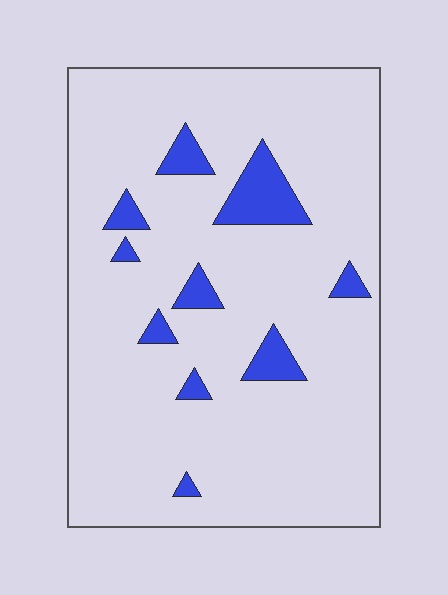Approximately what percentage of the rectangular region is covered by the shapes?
Approximately 10%.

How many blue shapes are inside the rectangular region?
10.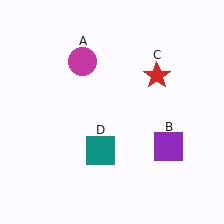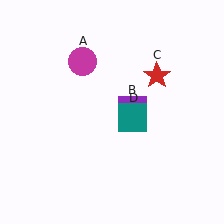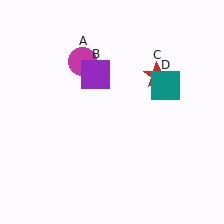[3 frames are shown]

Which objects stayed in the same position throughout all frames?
Magenta circle (object A) and red star (object C) remained stationary.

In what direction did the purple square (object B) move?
The purple square (object B) moved up and to the left.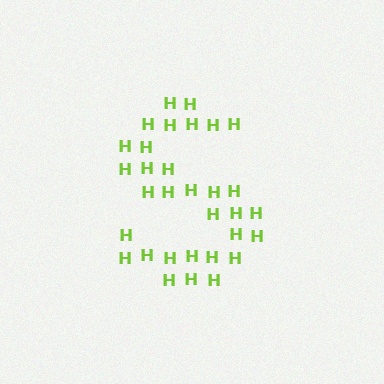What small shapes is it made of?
It is made of small letter H's.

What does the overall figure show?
The overall figure shows the letter S.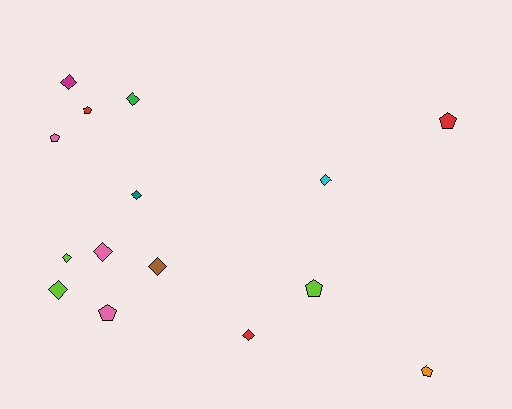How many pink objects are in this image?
There are 3 pink objects.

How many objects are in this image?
There are 15 objects.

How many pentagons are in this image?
There are 6 pentagons.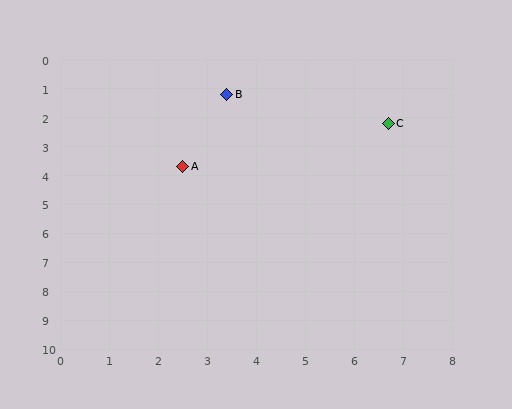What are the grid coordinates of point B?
Point B is at approximately (3.4, 1.2).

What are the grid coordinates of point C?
Point C is at approximately (6.7, 2.2).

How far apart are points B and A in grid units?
Points B and A are about 2.7 grid units apart.